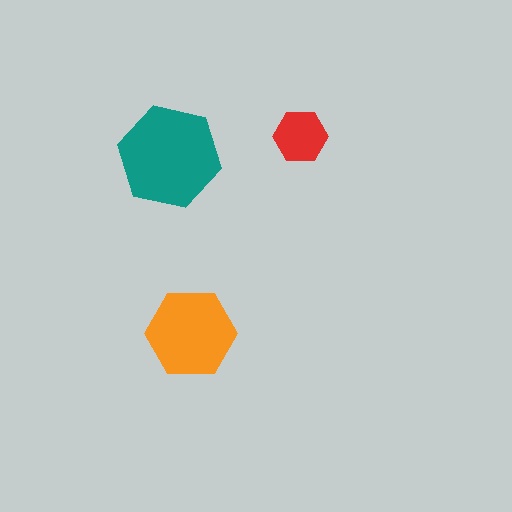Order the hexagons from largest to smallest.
the teal one, the orange one, the red one.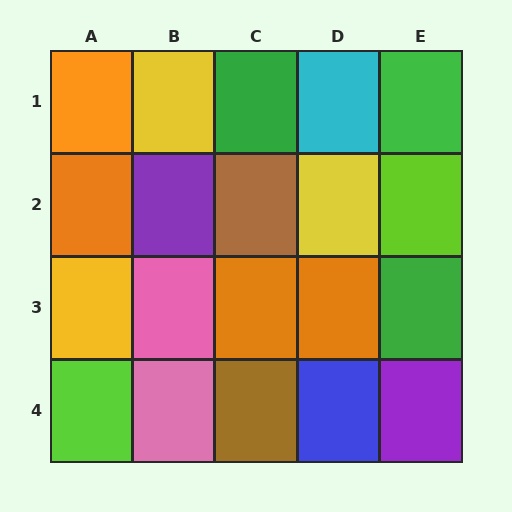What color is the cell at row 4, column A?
Lime.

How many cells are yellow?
3 cells are yellow.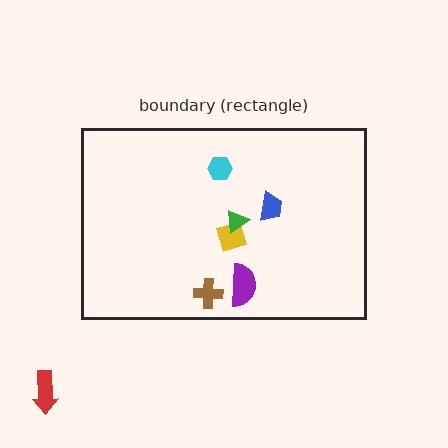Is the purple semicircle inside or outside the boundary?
Inside.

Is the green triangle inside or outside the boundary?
Inside.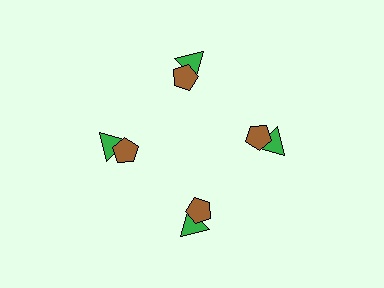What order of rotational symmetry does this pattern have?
This pattern has 4-fold rotational symmetry.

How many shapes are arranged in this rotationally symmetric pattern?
There are 8 shapes, arranged in 4 groups of 2.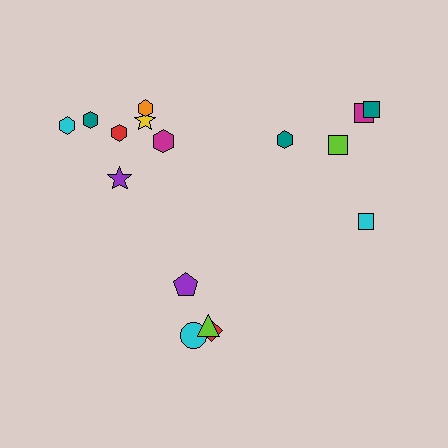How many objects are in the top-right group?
There are 5 objects.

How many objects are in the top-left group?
There are 7 objects.